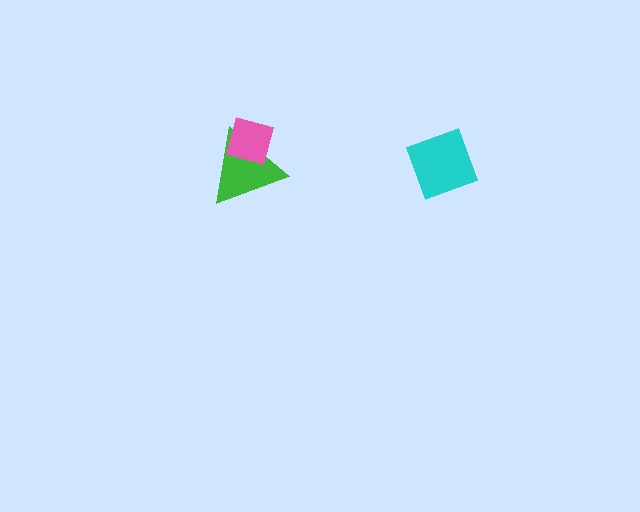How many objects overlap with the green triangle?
1 object overlaps with the green triangle.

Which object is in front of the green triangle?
The pink diamond is in front of the green triangle.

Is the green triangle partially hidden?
Yes, it is partially covered by another shape.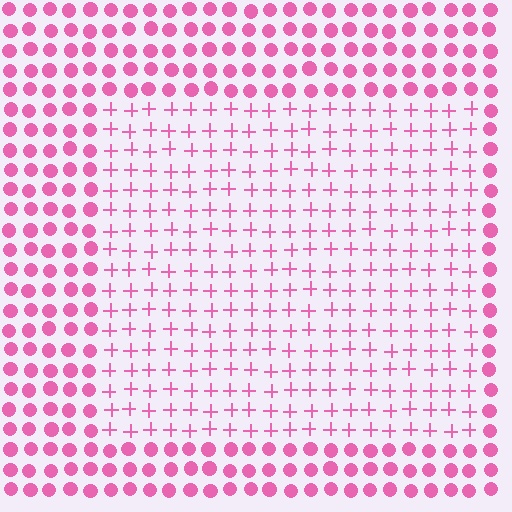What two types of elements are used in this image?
The image uses plus signs inside the rectangle region and circles outside it.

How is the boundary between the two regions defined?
The boundary is defined by a change in element shape: plus signs inside vs. circles outside. All elements share the same color and spacing.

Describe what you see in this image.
The image is filled with small pink elements arranged in a uniform grid. A rectangle-shaped region contains plus signs, while the surrounding area contains circles. The boundary is defined purely by the change in element shape.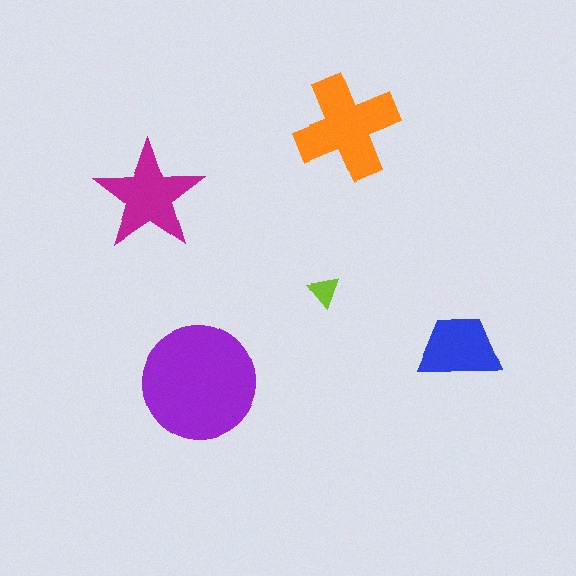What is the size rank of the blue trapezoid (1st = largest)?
4th.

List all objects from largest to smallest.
The purple circle, the orange cross, the magenta star, the blue trapezoid, the lime triangle.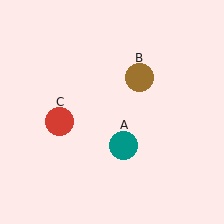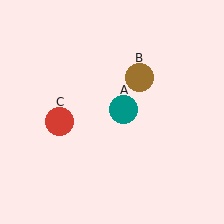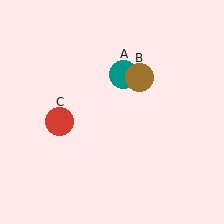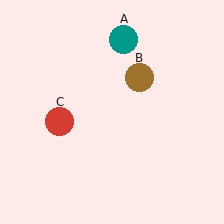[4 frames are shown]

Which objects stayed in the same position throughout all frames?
Brown circle (object B) and red circle (object C) remained stationary.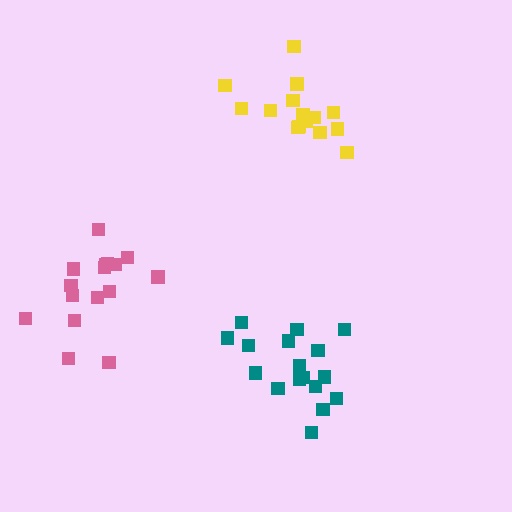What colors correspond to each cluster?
The clusters are colored: teal, pink, yellow.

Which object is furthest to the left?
The pink cluster is leftmost.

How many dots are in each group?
Group 1: 17 dots, Group 2: 16 dots, Group 3: 15 dots (48 total).